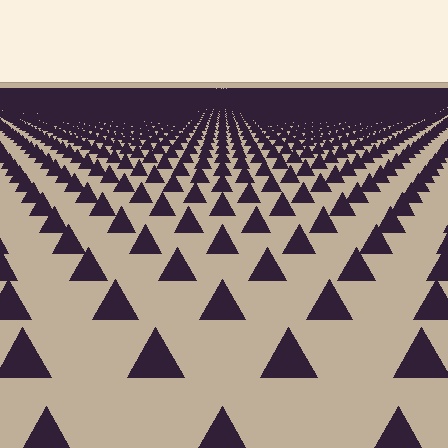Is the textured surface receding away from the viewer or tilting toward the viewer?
The surface is receding away from the viewer. Texture elements get smaller and denser toward the top.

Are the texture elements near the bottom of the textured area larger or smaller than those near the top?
Larger. Near the bottom, elements are closer to the viewer and appear at a bigger on-screen size.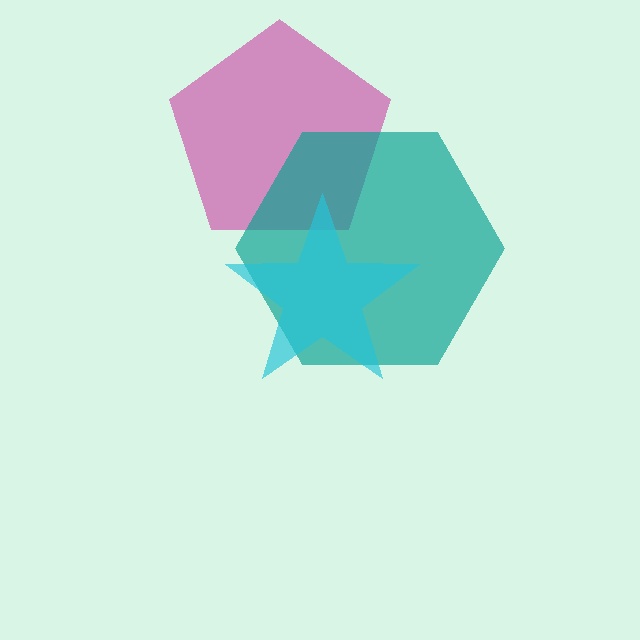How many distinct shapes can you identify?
There are 3 distinct shapes: a magenta pentagon, a teal hexagon, a cyan star.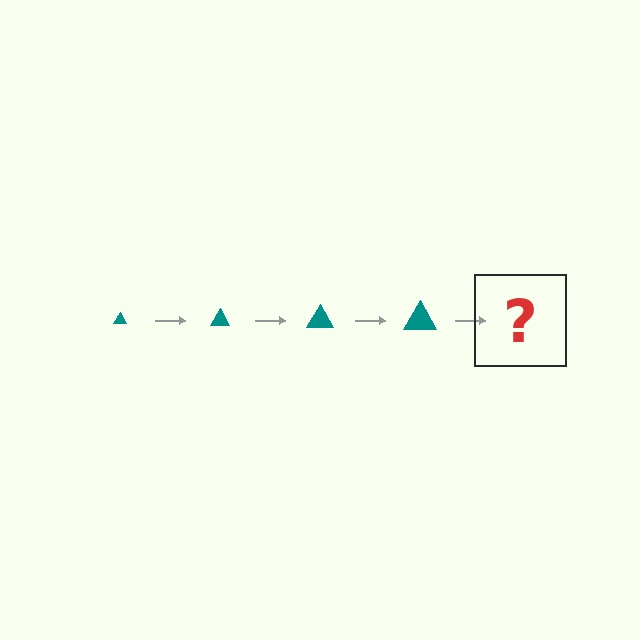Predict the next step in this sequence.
The next step is a teal triangle, larger than the previous one.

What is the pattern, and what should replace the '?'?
The pattern is that the triangle gets progressively larger each step. The '?' should be a teal triangle, larger than the previous one.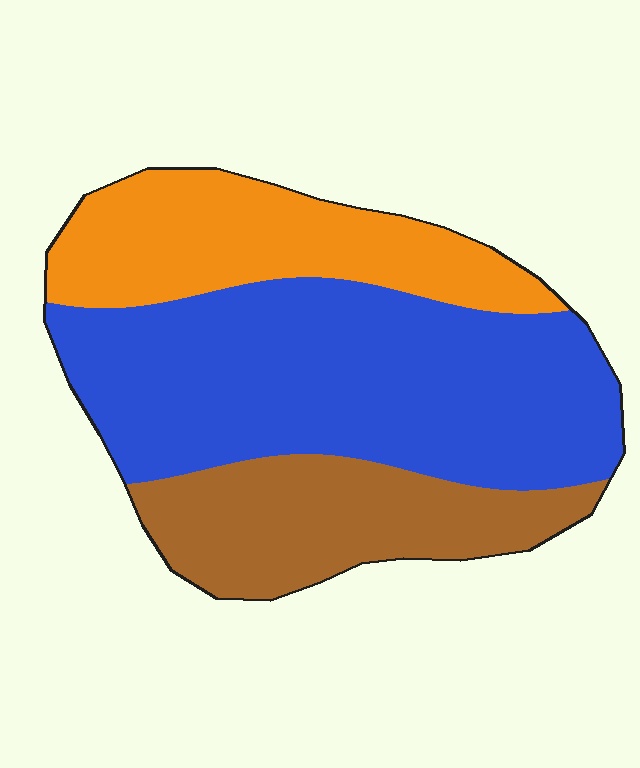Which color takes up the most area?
Blue, at roughly 50%.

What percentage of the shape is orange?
Orange covers roughly 25% of the shape.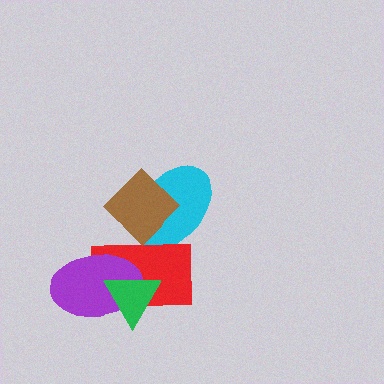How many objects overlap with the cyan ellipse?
2 objects overlap with the cyan ellipse.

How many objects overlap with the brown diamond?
2 objects overlap with the brown diamond.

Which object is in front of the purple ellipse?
The green triangle is in front of the purple ellipse.